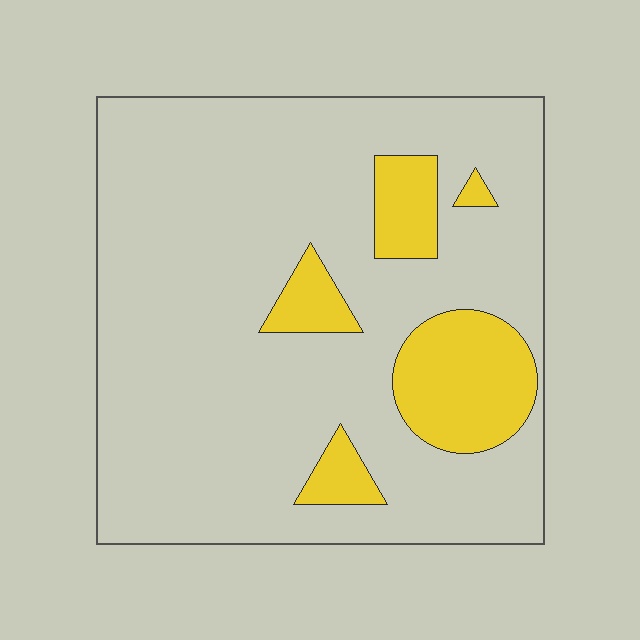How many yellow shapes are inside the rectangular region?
5.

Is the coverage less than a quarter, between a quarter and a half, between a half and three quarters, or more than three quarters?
Less than a quarter.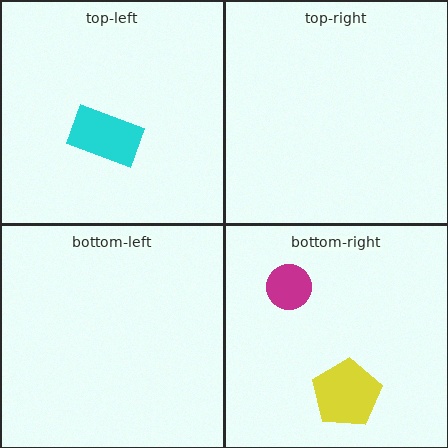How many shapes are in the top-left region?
1.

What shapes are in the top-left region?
The cyan rectangle.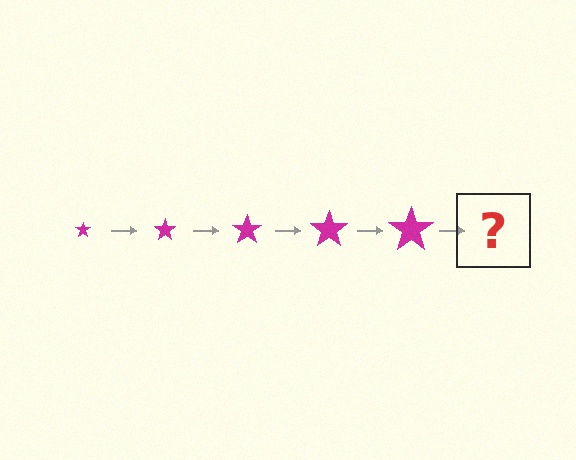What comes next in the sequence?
The next element should be a magenta star, larger than the previous one.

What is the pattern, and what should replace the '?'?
The pattern is that the star gets progressively larger each step. The '?' should be a magenta star, larger than the previous one.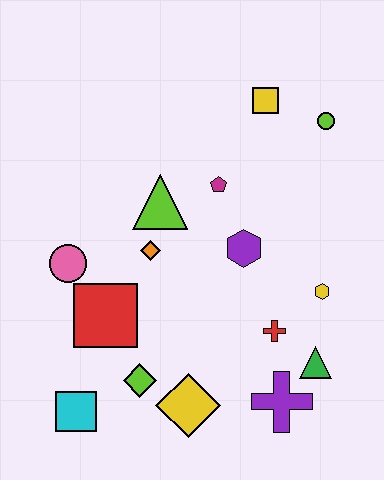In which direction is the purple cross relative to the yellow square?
The purple cross is below the yellow square.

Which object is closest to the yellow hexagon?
The red cross is closest to the yellow hexagon.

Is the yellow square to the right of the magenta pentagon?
Yes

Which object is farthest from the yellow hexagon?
The cyan square is farthest from the yellow hexagon.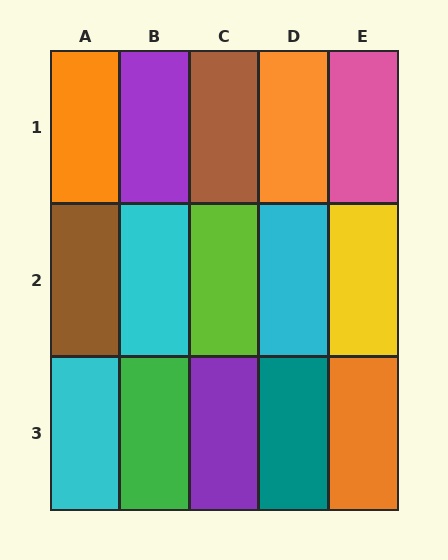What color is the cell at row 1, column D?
Orange.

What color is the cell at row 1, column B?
Purple.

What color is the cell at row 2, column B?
Cyan.